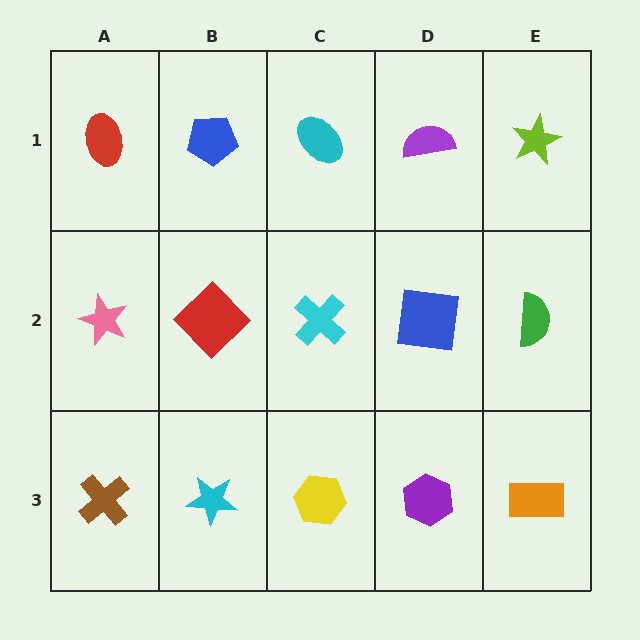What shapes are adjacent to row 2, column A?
A red ellipse (row 1, column A), a brown cross (row 3, column A), a red diamond (row 2, column B).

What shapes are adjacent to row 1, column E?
A green semicircle (row 2, column E), a purple semicircle (row 1, column D).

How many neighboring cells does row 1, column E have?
2.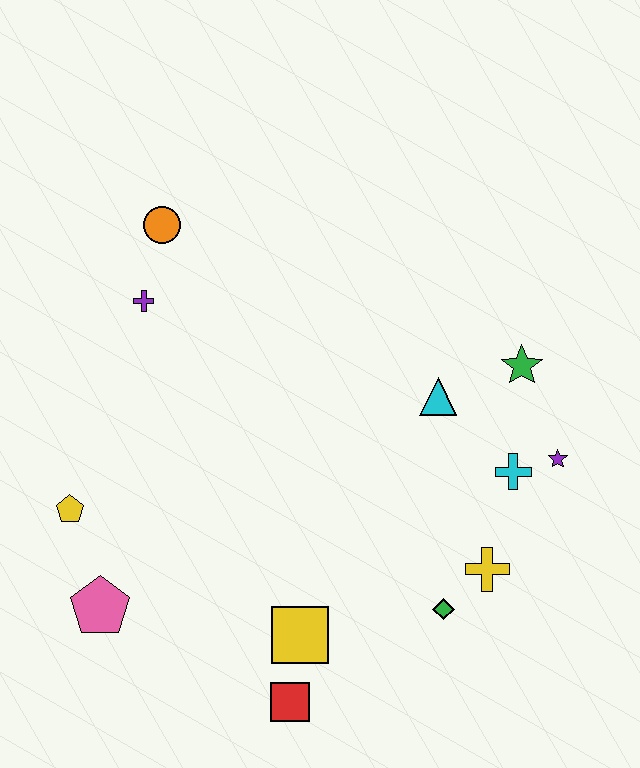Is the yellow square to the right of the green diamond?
No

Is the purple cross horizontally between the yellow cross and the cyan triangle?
No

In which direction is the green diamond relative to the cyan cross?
The green diamond is below the cyan cross.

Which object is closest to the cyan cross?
The purple star is closest to the cyan cross.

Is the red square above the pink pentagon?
No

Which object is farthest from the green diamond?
The orange circle is farthest from the green diamond.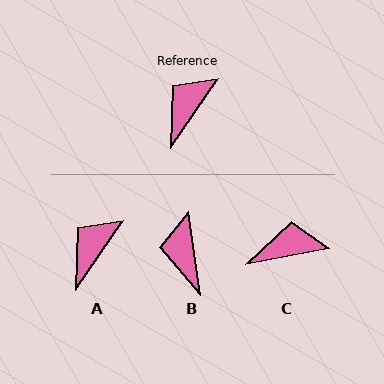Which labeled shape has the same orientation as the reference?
A.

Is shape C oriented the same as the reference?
No, it is off by about 45 degrees.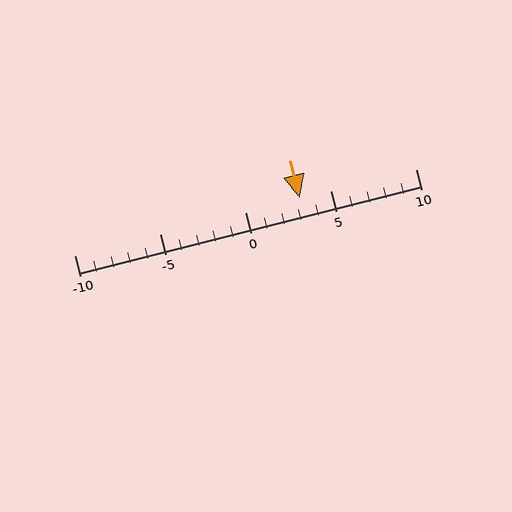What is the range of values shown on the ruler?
The ruler shows values from -10 to 10.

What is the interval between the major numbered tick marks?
The major tick marks are spaced 5 units apart.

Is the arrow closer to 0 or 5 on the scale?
The arrow is closer to 5.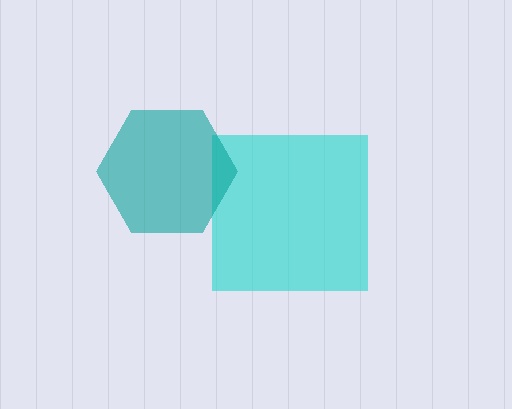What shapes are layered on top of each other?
The layered shapes are: a cyan square, a teal hexagon.